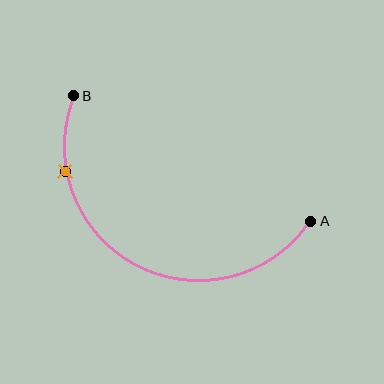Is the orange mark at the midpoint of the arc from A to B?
No. The orange mark lies on the arc but is closer to endpoint B. The arc midpoint would be at the point on the curve equidistant along the arc from both A and B.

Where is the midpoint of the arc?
The arc midpoint is the point on the curve farthest from the straight line joining A and B. It sits below that line.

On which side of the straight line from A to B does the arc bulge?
The arc bulges below the straight line connecting A and B.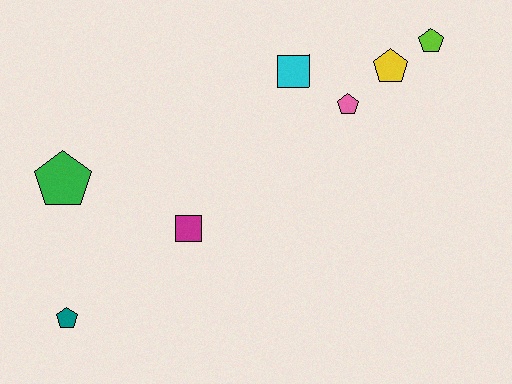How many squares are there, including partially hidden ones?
There are 2 squares.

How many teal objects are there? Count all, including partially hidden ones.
There is 1 teal object.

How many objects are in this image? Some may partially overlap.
There are 7 objects.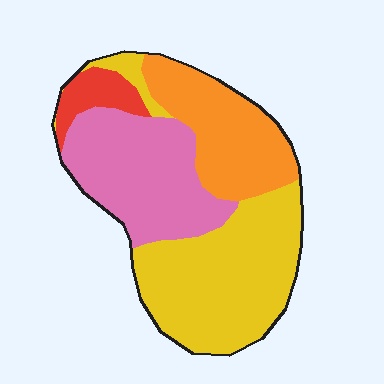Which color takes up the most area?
Yellow, at roughly 40%.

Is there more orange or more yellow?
Yellow.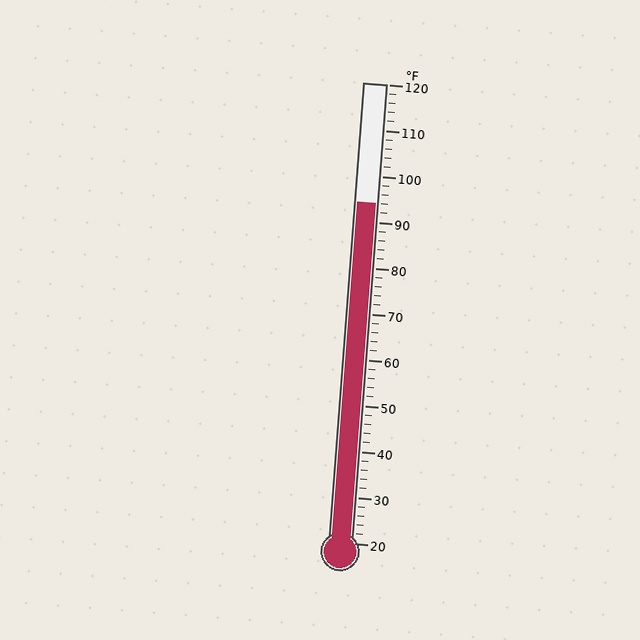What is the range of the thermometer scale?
The thermometer scale ranges from 20°F to 120°F.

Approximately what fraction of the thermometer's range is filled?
The thermometer is filled to approximately 75% of its range.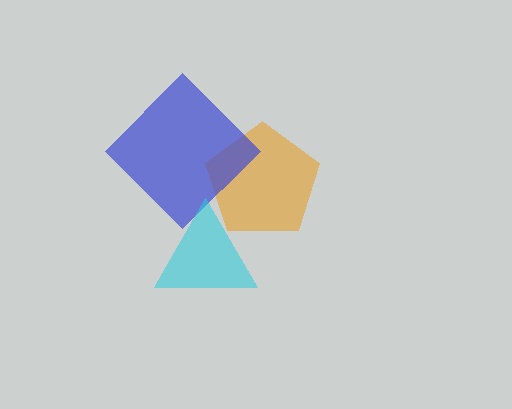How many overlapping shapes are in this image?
There are 3 overlapping shapes in the image.